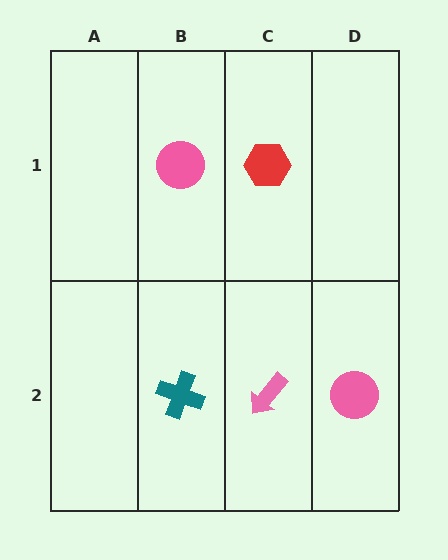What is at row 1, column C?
A red hexagon.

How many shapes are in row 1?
2 shapes.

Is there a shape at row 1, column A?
No, that cell is empty.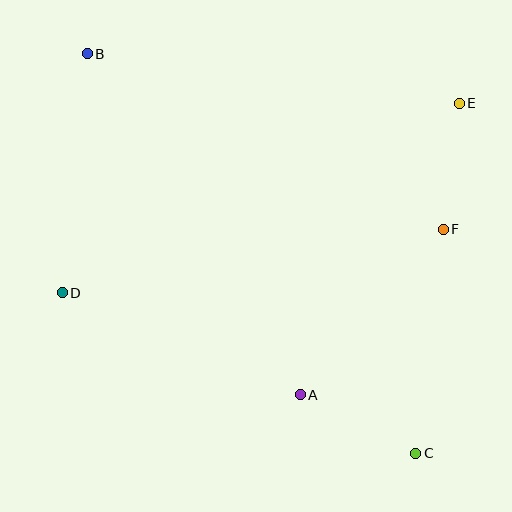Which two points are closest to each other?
Points E and F are closest to each other.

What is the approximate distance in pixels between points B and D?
The distance between B and D is approximately 240 pixels.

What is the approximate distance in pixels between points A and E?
The distance between A and E is approximately 332 pixels.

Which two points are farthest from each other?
Points B and C are farthest from each other.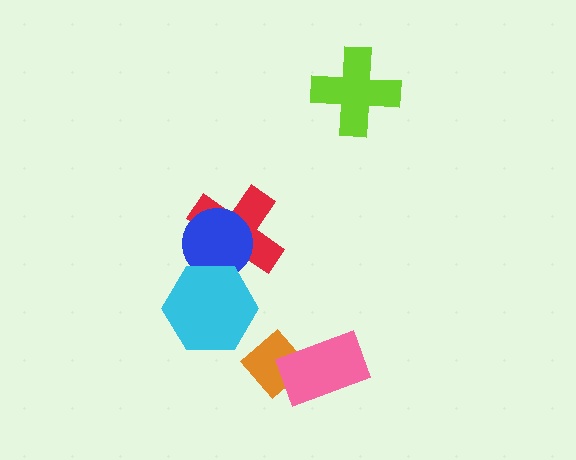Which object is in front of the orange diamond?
The pink rectangle is in front of the orange diamond.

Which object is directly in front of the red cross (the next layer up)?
The blue circle is directly in front of the red cross.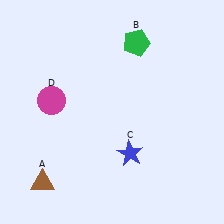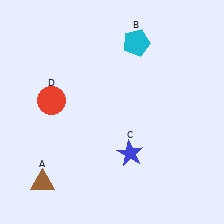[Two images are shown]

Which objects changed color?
B changed from green to cyan. D changed from magenta to red.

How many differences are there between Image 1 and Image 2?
There are 2 differences between the two images.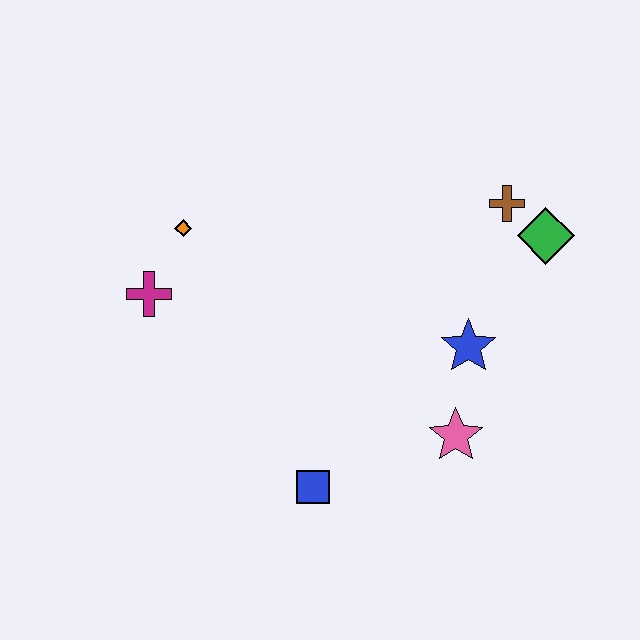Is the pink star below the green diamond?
Yes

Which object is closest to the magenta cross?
The orange diamond is closest to the magenta cross.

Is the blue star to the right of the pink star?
Yes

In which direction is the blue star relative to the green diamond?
The blue star is below the green diamond.